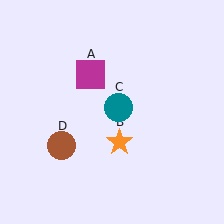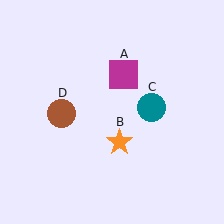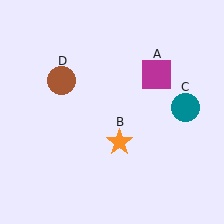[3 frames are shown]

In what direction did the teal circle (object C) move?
The teal circle (object C) moved right.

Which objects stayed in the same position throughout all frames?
Orange star (object B) remained stationary.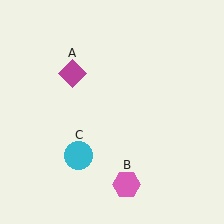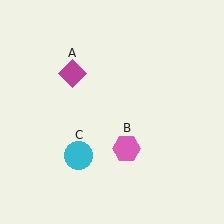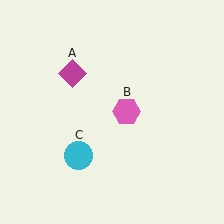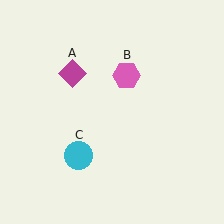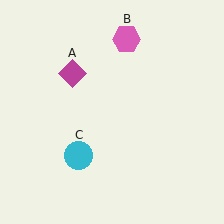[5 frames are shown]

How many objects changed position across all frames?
1 object changed position: pink hexagon (object B).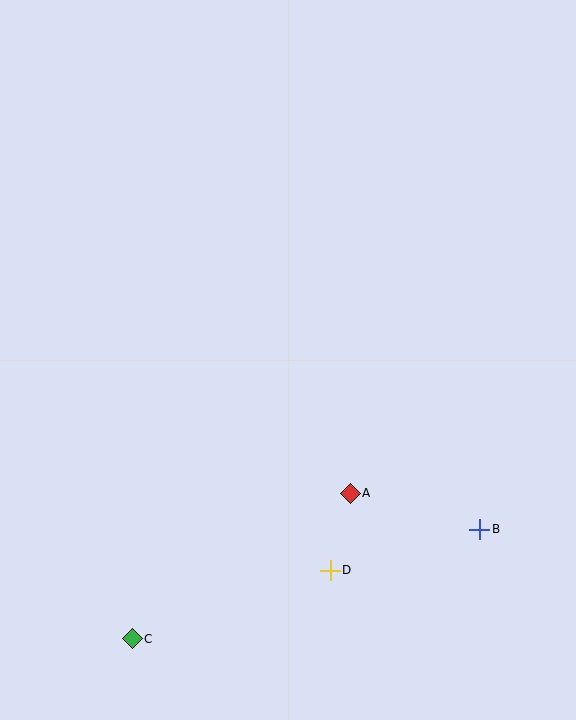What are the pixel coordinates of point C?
Point C is at (132, 639).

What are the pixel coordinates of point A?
Point A is at (350, 493).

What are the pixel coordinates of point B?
Point B is at (480, 529).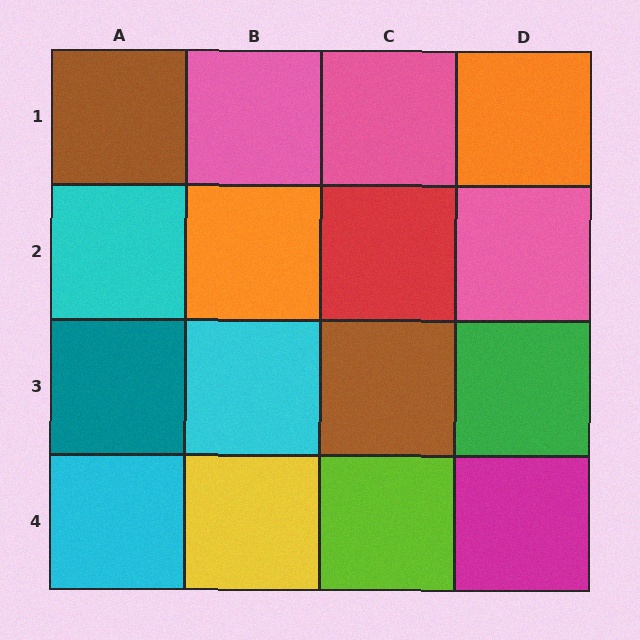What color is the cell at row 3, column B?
Cyan.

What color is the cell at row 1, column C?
Pink.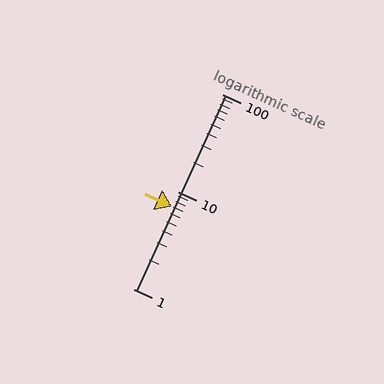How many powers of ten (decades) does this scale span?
The scale spans 2 decades, from 1 to 100.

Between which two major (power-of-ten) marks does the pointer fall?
The pointer is between 1 and 10.